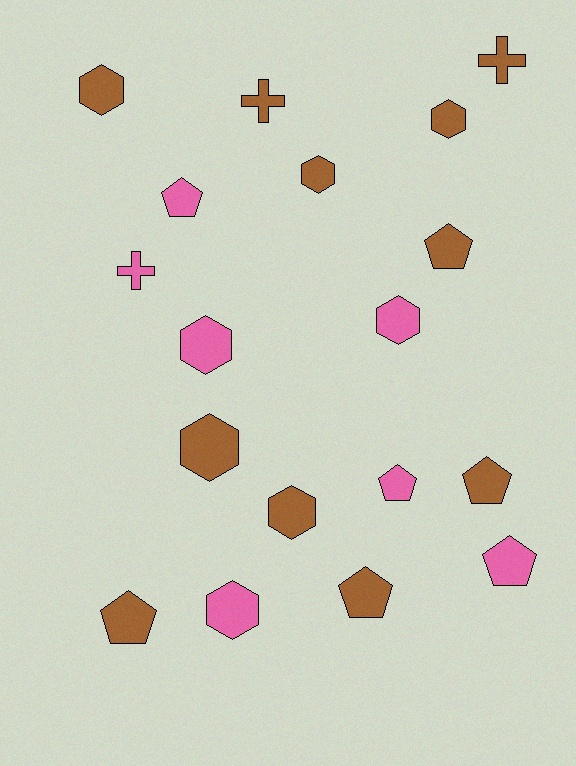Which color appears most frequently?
Brown, with 11 objects.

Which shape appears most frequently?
Hexagon, with 8 objects.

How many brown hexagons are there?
There are 5 brown hexagons.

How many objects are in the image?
There are 18 objects.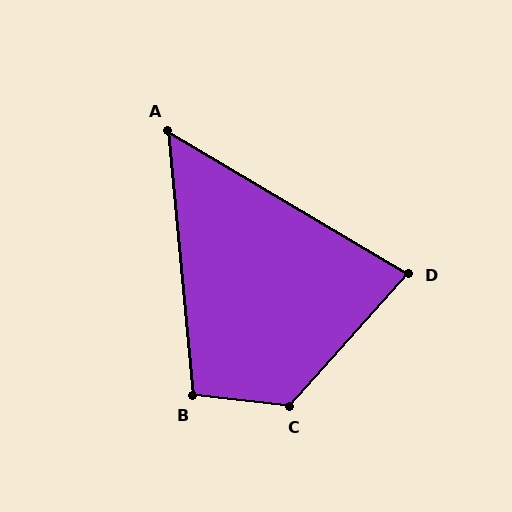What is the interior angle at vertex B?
Approximately 101 degrees (obtuse).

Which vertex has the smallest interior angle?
A, at approximately 54 degrees.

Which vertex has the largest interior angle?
C, at approximately 126 degrees.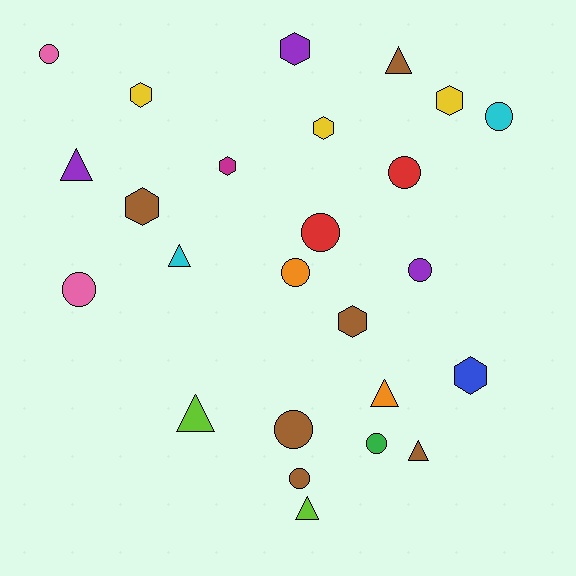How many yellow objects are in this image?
There are 3 yellow objects.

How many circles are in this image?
There are 10 circles.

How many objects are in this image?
There are 25 objects.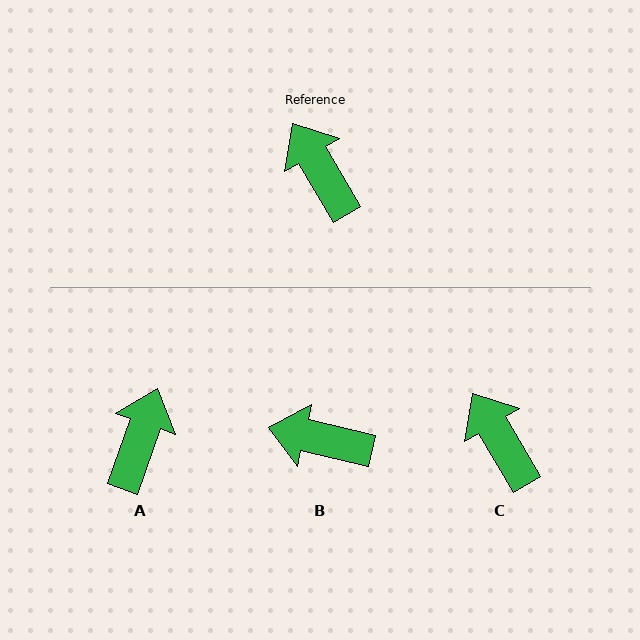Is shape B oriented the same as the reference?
No, it is off by about 46 degrees.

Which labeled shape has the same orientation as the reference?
C.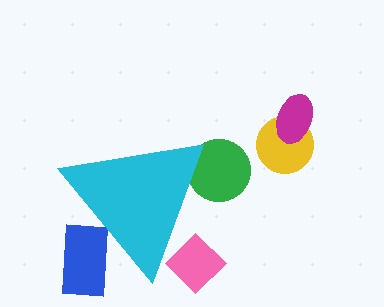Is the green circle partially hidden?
Yes, the green circle is partially hidden behind the cyan triangle.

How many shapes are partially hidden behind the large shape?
3 shapes are partially hidden.